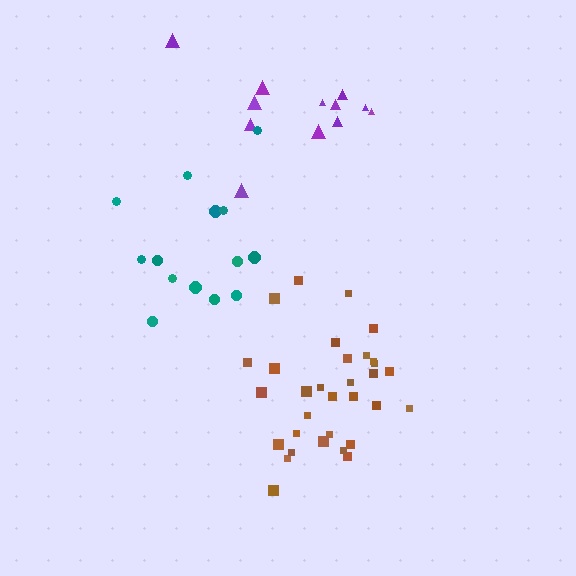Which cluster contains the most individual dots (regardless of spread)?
Brown (32).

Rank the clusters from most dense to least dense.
brown, teal, purple.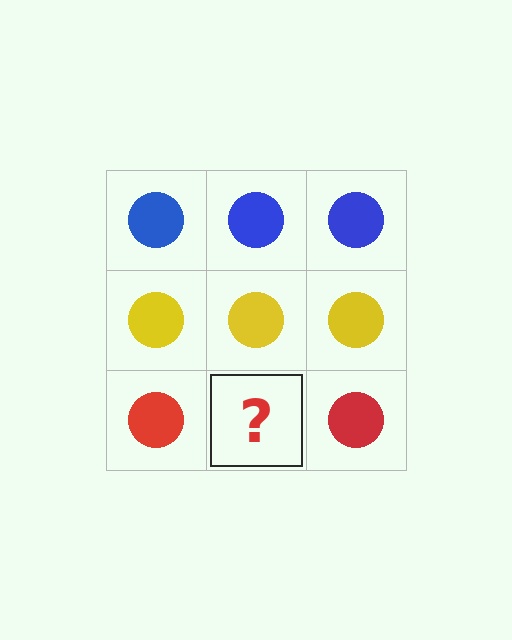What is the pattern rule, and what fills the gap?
The rule is that each row has a consistent color. The gap should be filled with a red circle.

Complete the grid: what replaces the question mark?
The question mark should be replaced with a red circle.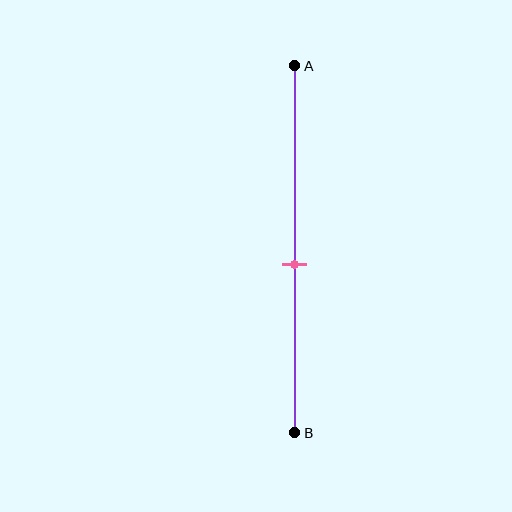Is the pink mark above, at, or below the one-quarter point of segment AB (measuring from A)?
The pink mark is below the one-quarter point of segment AB.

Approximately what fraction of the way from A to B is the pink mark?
The pink mark is approximately 55% of the way from A to B.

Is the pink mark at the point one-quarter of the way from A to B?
No, the mark is at about 55% from A, not at the 25% one-quarter point.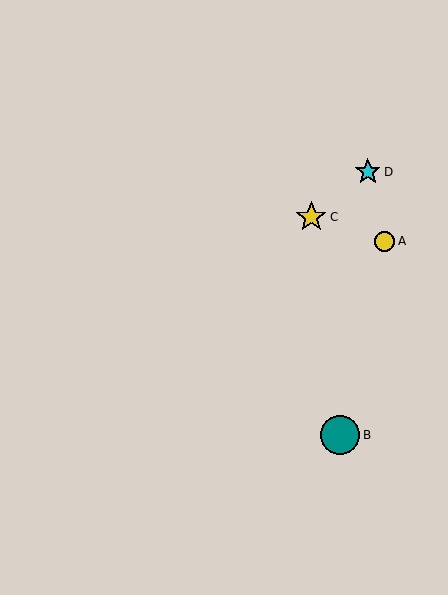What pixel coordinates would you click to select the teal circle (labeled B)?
Click at (340, 435) to select the teal circle B.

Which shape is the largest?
The teal circle (labeled B) is the largest.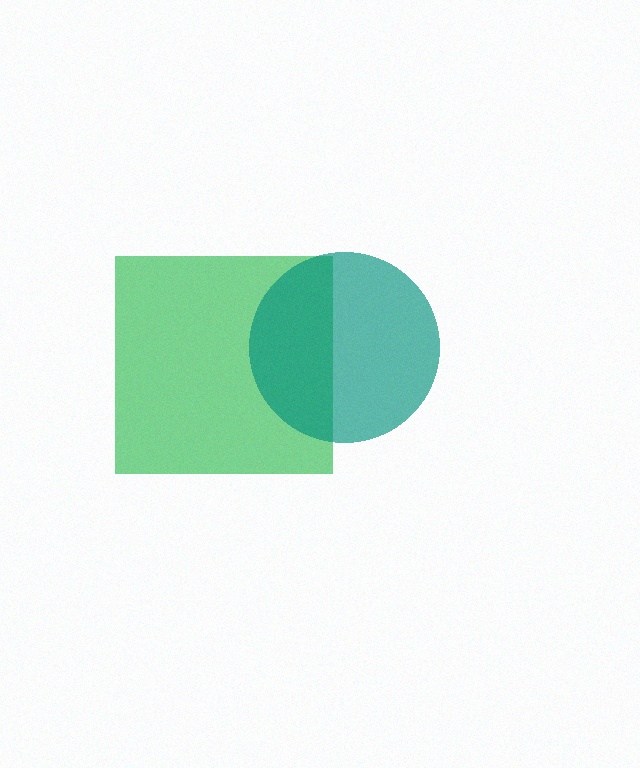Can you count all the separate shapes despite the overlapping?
Yes, there are 2 separate shapes.